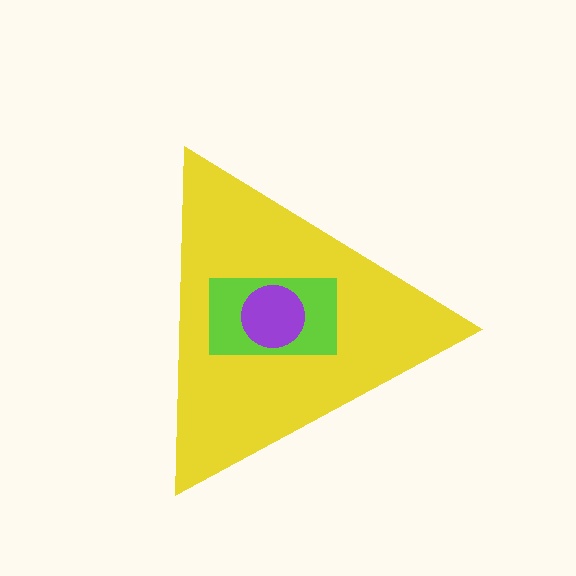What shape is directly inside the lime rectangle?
The purple circle.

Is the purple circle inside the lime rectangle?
Yes.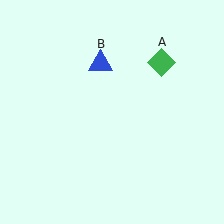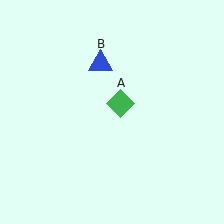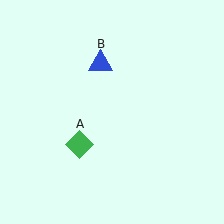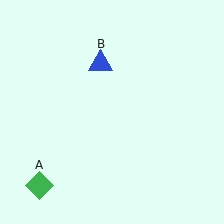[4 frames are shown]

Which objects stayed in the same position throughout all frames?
Blue triangle (object B) remained stationary.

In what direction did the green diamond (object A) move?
The green diamond (object A) moved down and to the left.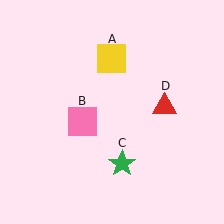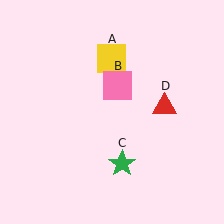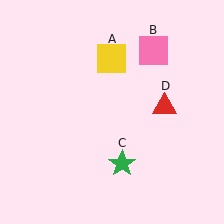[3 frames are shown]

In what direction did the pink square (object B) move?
The pink square (object B) moved up and to the right.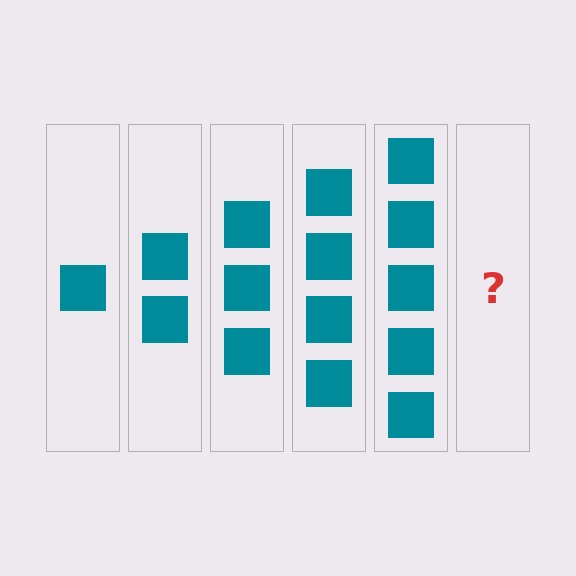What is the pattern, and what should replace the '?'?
The pattern is that each step adds one more square. The '?' should be 6 squares.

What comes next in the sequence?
The next element should be 6 squares.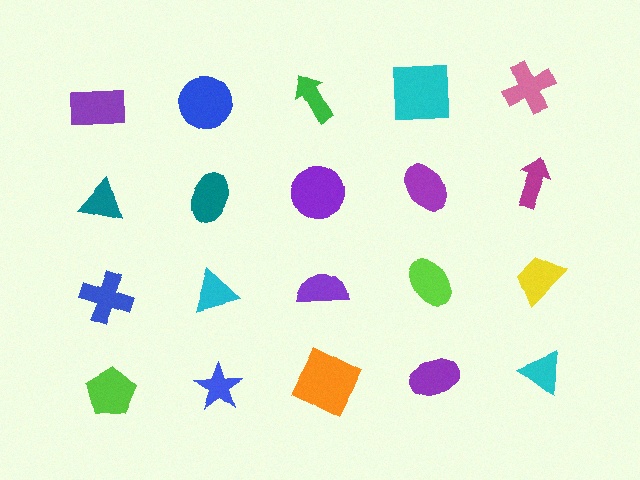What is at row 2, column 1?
A teal triangle.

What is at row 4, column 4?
A purple ellipse.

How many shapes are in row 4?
5 shapes.